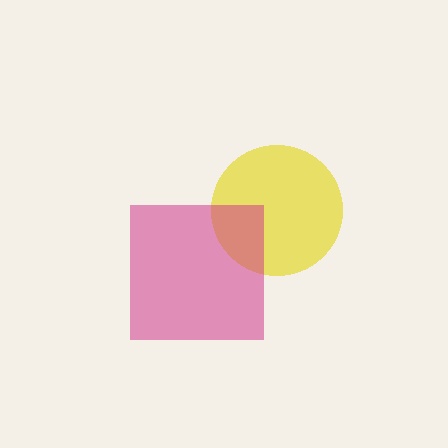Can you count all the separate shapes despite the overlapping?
Yes, there are 2 separate shapes.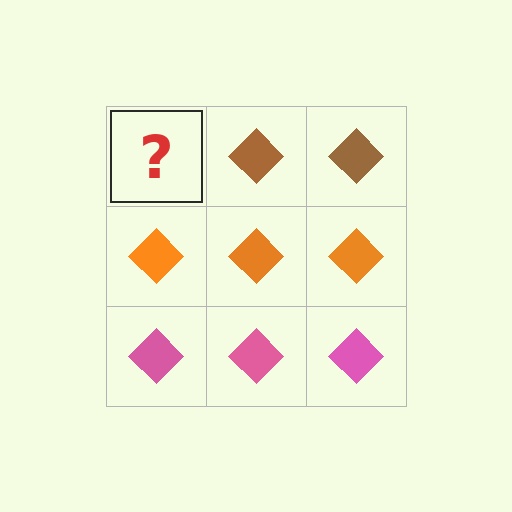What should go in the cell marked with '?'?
The missing cell should contain a brown diamond.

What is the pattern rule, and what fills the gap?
The rule is that each row has a consistent color. The gap should be filled with a brown diamond.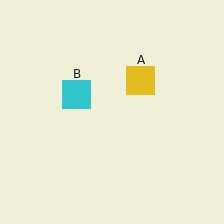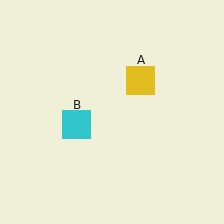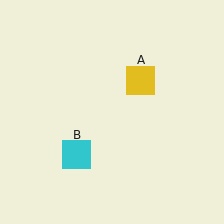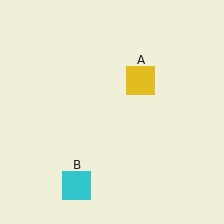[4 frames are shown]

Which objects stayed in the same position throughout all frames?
Yellow square (object A) remained stationary.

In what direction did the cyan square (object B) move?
The cyan square (object B) moved down.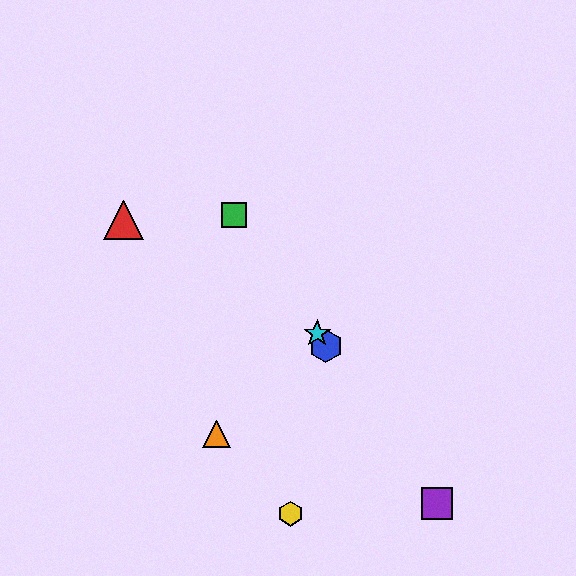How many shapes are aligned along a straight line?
4 shapes (the blue hexagon, the green square, the purple square, the cyan star) are aligned along a straight line.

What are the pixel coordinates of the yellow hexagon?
The yellow hexagon is at (291, 514).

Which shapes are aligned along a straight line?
The blue hexagon, the green square, the purple square, the cyan star are aligned along a straight line.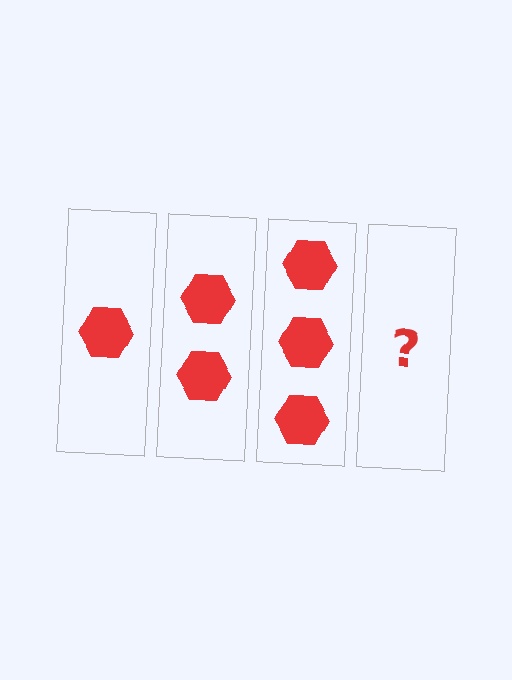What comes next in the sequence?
The next element should be 4 hexagons.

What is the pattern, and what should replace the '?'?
The pattern is that each step adds one more hexagon. The '?' should be 4 hexagons.